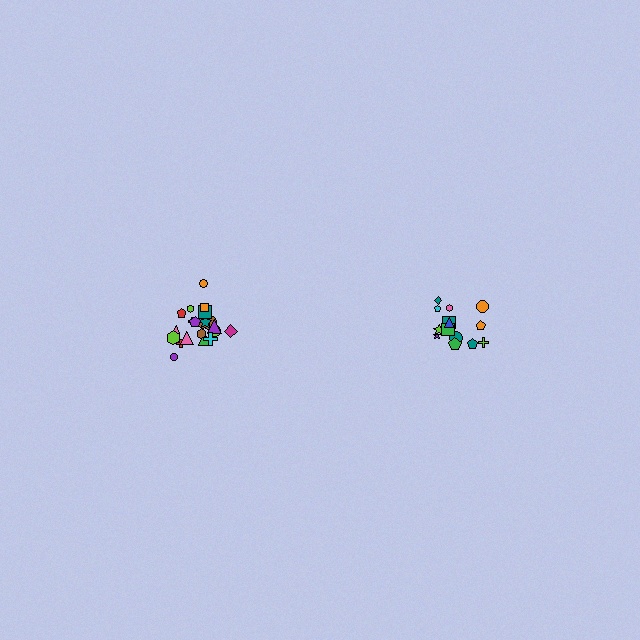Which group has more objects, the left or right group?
The left group.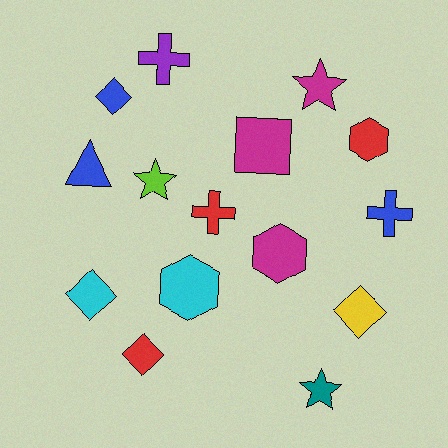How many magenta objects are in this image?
There are 3 magenta objects.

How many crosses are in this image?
There are 3 crosses.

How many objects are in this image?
There are 15 objects.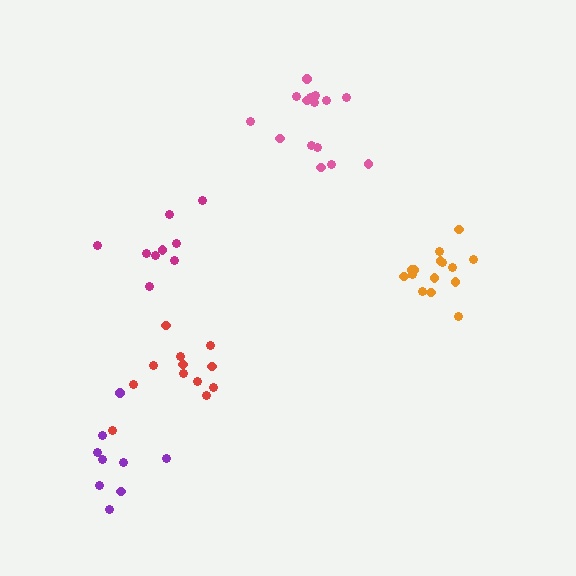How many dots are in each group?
Group 1: 15 dots, Group 2: 9 dots, Group 3: 15 dots, Group 4: 12 dots, Group 5: 9 dots (60 total).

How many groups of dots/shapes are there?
There are 5 groups.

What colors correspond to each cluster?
The clusters are colored: orange, purple, pink, red, magenta.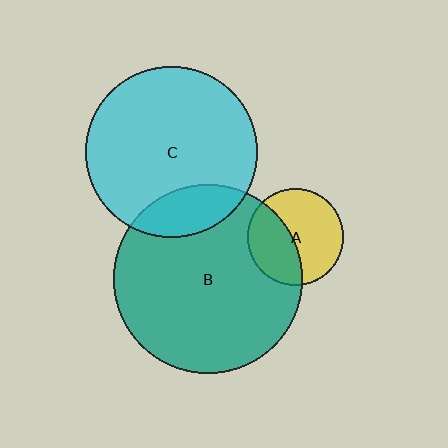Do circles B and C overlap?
Yes.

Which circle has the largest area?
Circle B (teal).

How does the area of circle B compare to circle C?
Approximately 1.2 times.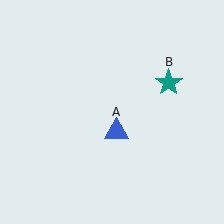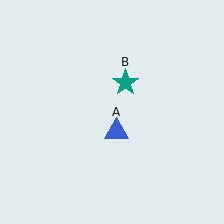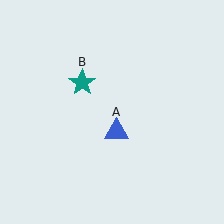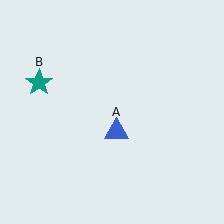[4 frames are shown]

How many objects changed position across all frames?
1 object changed position: teal star (object B).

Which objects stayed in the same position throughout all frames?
Blue triangle (object A) remained stationary.